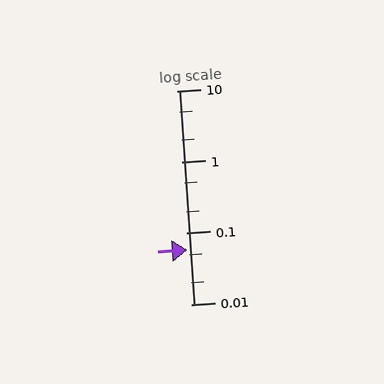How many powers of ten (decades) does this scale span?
The scale spans 3 decades, from 0.01 to 10.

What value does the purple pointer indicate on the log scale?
The pointer indicates approximately 0.058.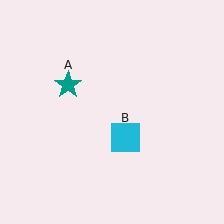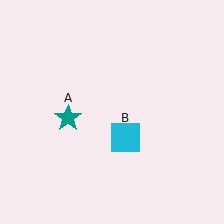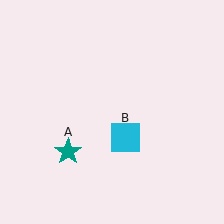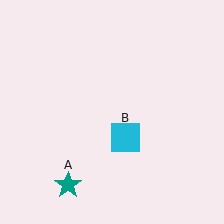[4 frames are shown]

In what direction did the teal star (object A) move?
The teal star (object A) moved down.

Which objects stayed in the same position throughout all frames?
Cyan square (object B) remained stationary.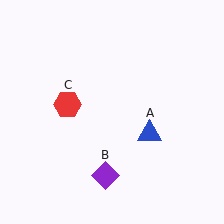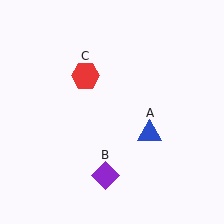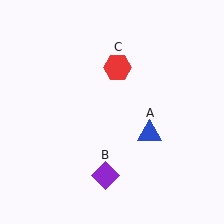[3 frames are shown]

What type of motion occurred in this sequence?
The red hexagon (object C) rotated clockwise around the center of the scene.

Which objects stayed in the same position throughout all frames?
Blue triangle (object A) and purple diamond (object B) remained stationary.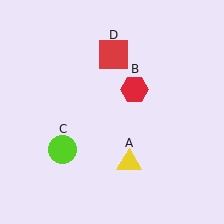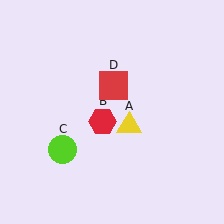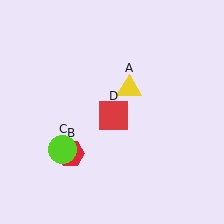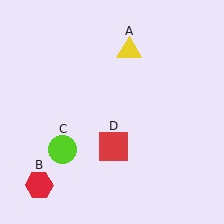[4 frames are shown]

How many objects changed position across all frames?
3 objects changed position: yellow triangle (object A), red hexagon (object B), red square (object D).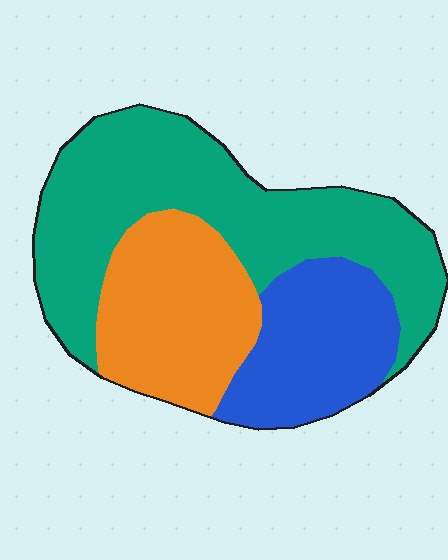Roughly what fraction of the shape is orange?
Orange covers 27% of the shape.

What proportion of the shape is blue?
Blue takes up less than a quarter of the shape.